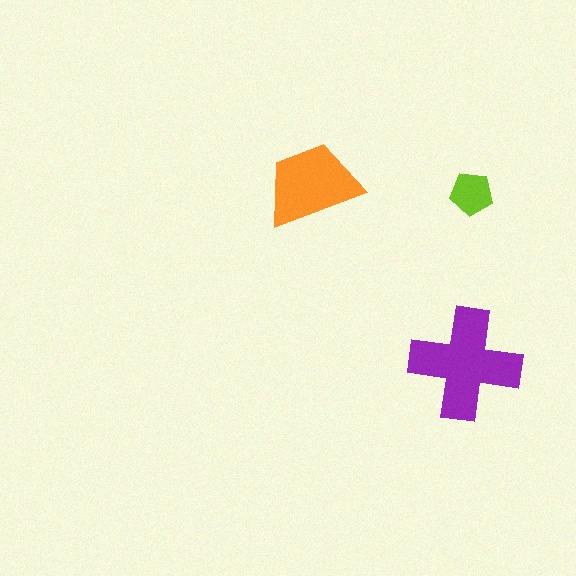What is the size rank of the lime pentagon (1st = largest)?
3rd.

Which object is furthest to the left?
The orange trapezoid is leftmost.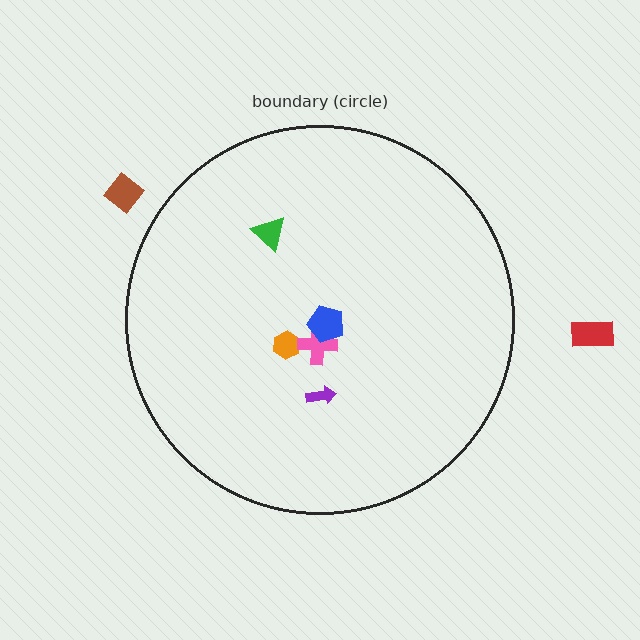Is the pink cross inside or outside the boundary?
Inside.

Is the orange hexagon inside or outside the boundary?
Inside.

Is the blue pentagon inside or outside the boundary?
Inside.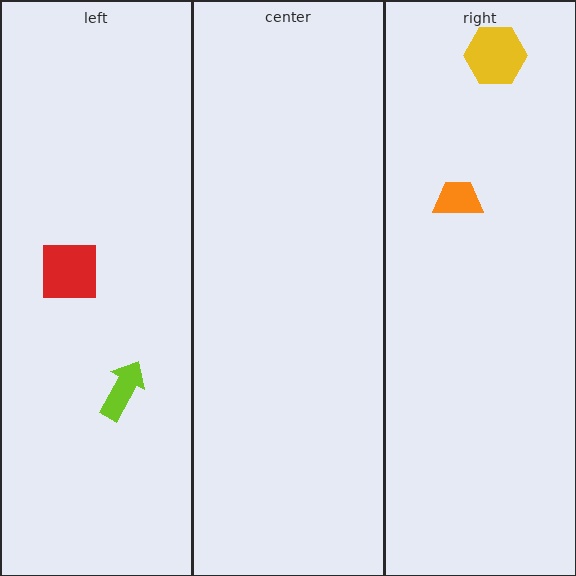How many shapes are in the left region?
2.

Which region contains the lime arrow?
The left region.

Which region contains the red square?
The left region.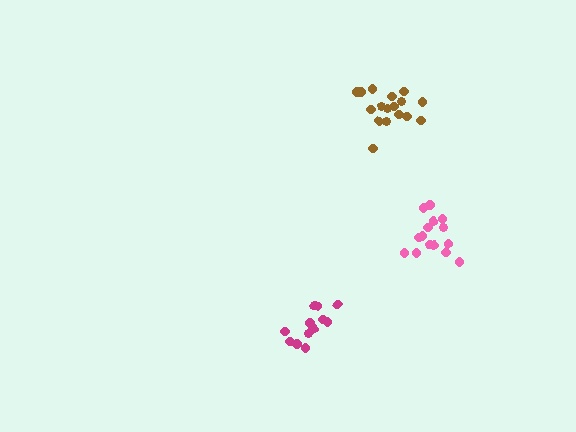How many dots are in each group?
Group 1: 15 dots, Group 2: 13 dots, Group 3: 17 dots (45 total).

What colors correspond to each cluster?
The clusters are colored: pink, magenta, brown.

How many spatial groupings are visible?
There are 3 spatial groupings.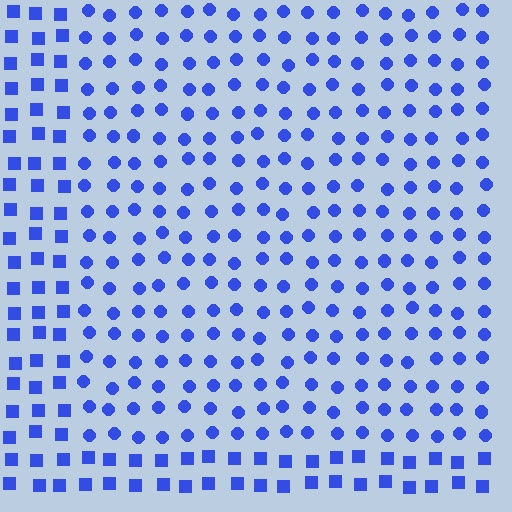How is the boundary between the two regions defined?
The boundary is defined by a change in element shape: circles inside vs. squares outside. All elements share the same color and spacing.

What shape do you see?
I see a rectangle.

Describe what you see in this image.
The image is filled with small blue elements arranged in a uniform grid. A rectangle-shaped region contains circles, while the surrounding area contains squares. The boundary is defined purely by the change in element shape.